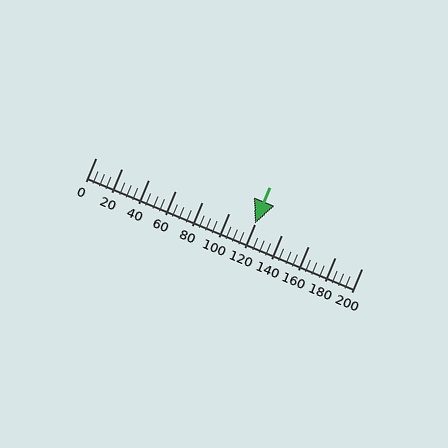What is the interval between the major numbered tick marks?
The major tick marks are spaced 20 units apart.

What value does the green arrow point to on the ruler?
The green arrow points to approximately 120.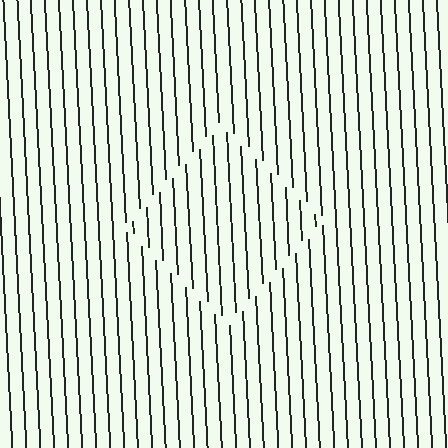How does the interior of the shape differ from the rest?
The interior of the shape contains the same grating, shifted by half a period — the contour is defined by the phase discontinuity where line-ends from the inner and outer gratings abut.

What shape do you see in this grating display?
An illusory square. The interior of the shape contains the same grating, shifted by half a period — the contour is defined by the phase discontinuity where line-ends from the inner and outer gratings abut.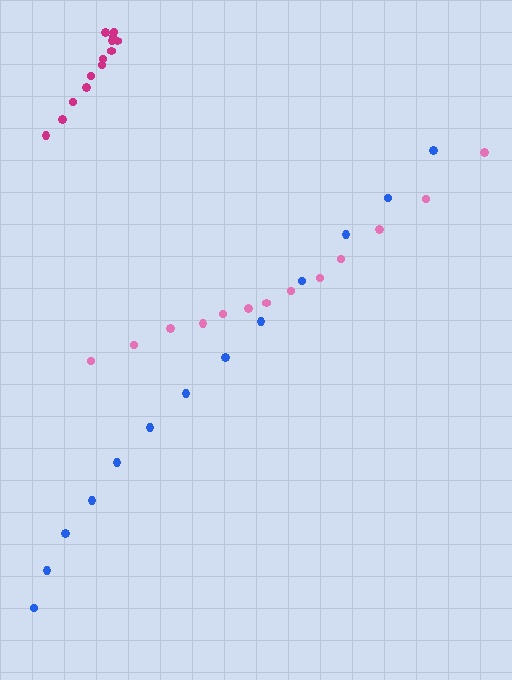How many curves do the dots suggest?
There are 3 distinct paths.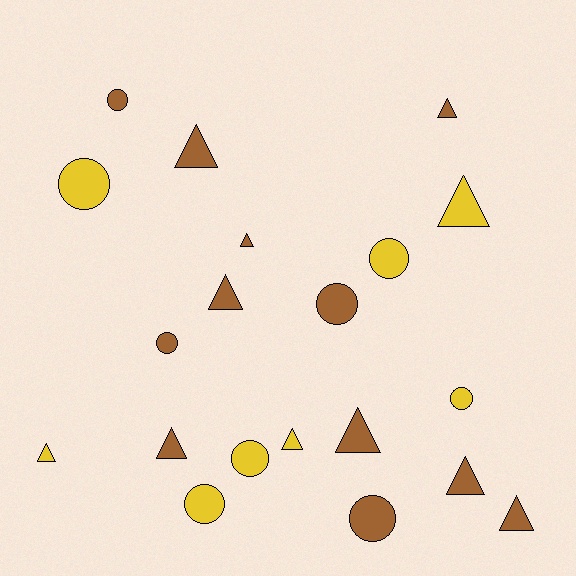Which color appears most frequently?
Brown, with 12 objects.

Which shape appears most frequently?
Triangle, with 11 objects.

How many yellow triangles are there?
There are 3 yellow triangles.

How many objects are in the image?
There are 20 objects.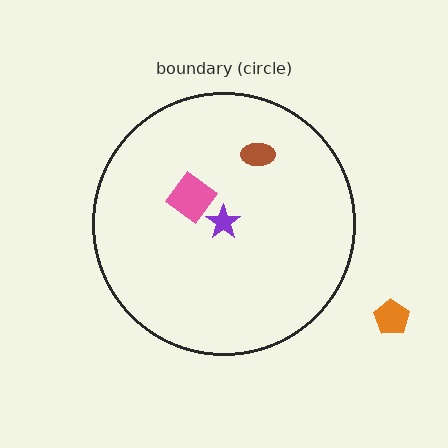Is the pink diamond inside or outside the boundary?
Inside.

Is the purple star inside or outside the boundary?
Inside.